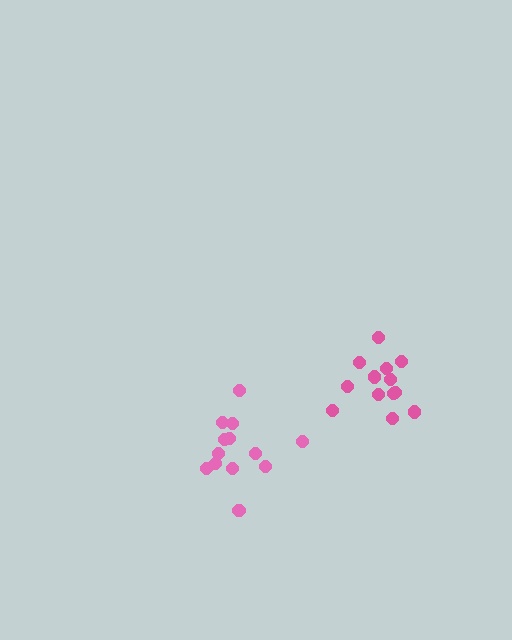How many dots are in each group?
Group 1: 13 dots, Group 2: 13 dots (26 total).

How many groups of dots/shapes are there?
There are 2 groups.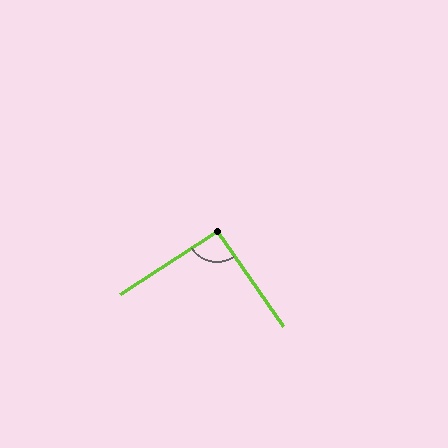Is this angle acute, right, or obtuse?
It is approximately a right angle.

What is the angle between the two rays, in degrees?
Approximately 92 degrees.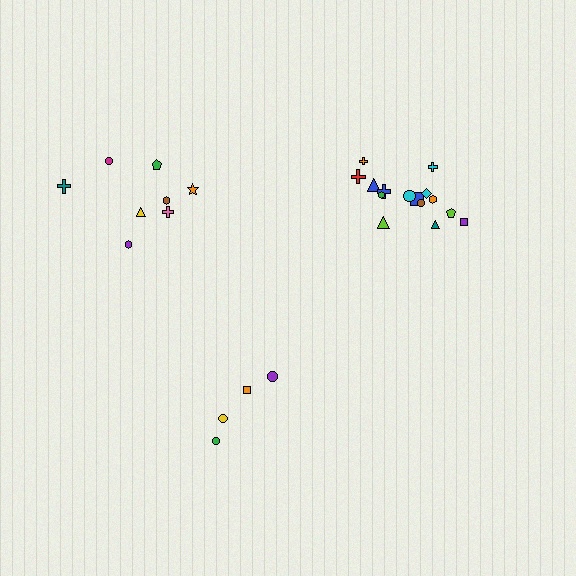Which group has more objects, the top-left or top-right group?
The top-right group.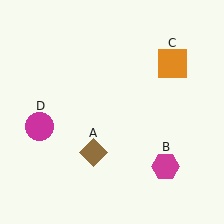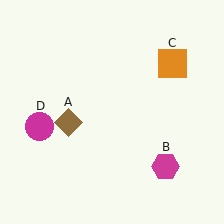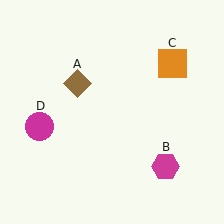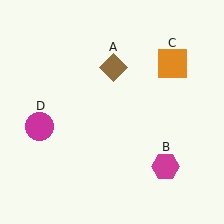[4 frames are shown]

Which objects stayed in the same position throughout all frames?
Magenta hexagon (object B) and orange square (object C) and magenta circle (object D) remained stationary.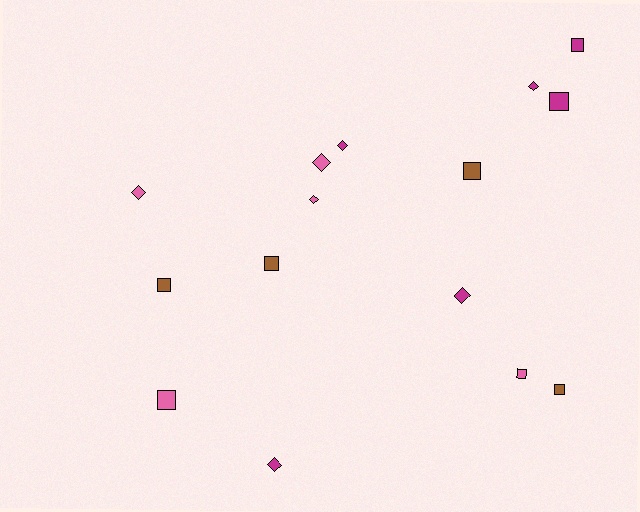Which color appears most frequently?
Magenta, with 6 objects.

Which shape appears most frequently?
Square, with 8 objects.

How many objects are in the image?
There are 15 objects.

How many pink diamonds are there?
There are 3 pink diamonds.